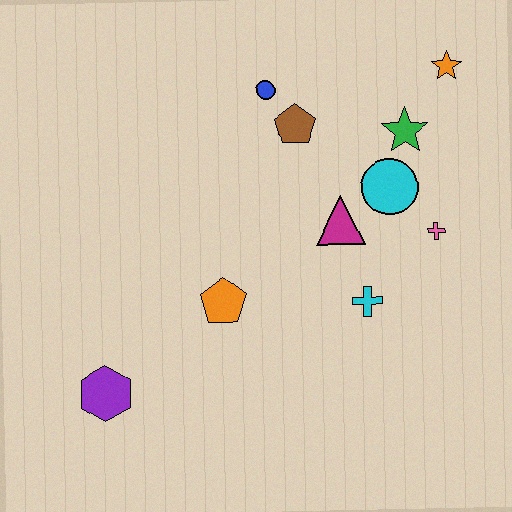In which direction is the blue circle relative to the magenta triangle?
The blue circle is above the magenta triangle.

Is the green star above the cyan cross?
Yes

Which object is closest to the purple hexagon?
The orange pentagon is closest to the purple hexagon.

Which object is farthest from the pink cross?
The purple hexagon is farthest from the pink cross.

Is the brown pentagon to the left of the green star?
Yes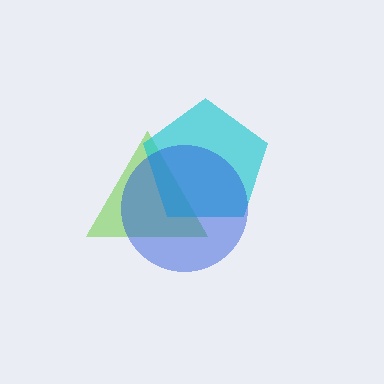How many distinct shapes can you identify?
There are 3 distinct shapes: a lime triangle, a cyan pentagon, a blue circle.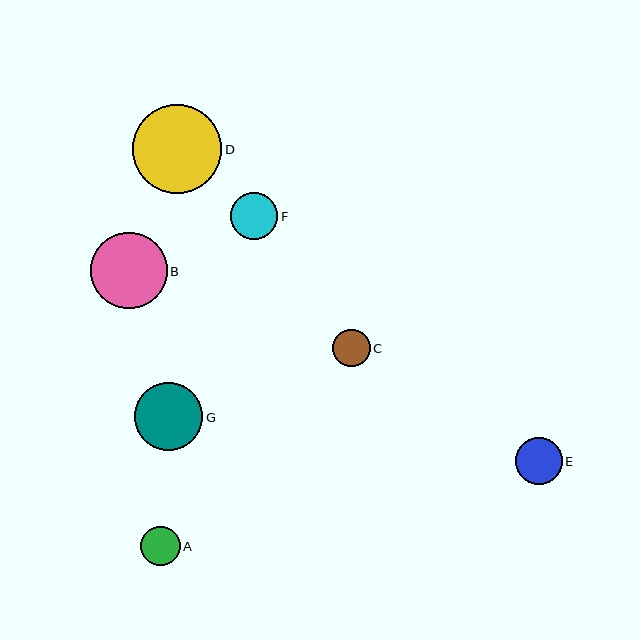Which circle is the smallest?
Circle C is the smallest with a size of approximately 38 pixels.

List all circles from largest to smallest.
From largest to smallest: D, B, G, E, F, A, C.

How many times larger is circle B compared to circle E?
Circle B is approximately 1.6 times the size of circle E.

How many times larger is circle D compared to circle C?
Circle D is approximately 2.4 times the size of circle C.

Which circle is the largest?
Circle D is the largest with a size of approximately 89 pixels.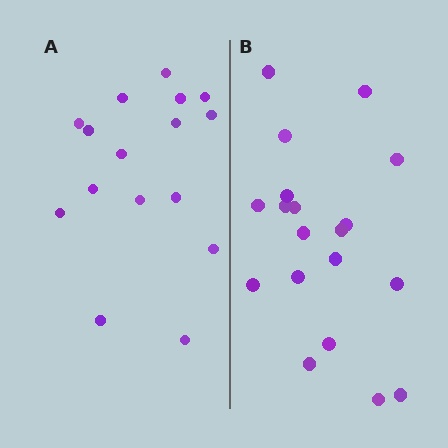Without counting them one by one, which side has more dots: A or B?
Region B (the right region) has more dots.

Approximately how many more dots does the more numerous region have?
Region B has just a few more — roughly 2 or 3 more dots than region A.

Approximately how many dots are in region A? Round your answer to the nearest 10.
About 20 dots. (The exact count is 16, which rounds to 20.)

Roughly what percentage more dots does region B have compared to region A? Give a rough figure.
About 20% more.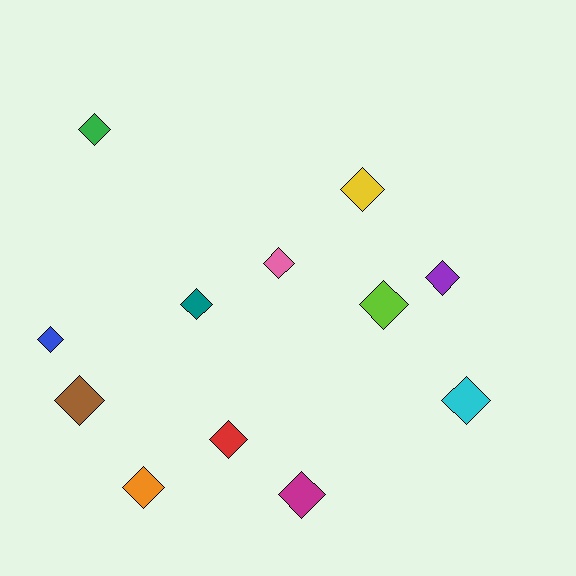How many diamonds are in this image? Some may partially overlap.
There are 12 diamonds.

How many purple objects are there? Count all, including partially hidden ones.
There is 1 purple object.